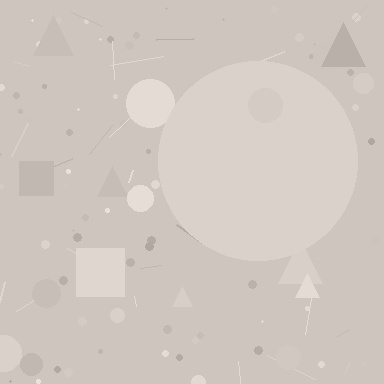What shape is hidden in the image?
A circle is hidden in the image.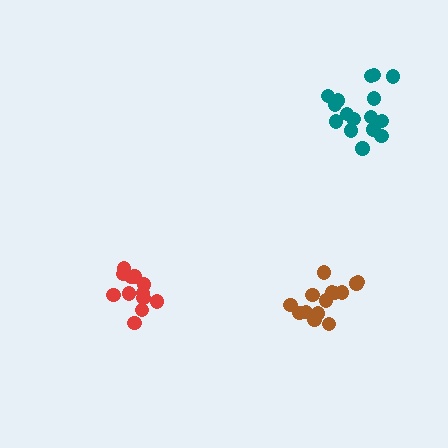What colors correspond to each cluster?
The clusters are colored: red, brown, teal.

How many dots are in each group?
Group 1: 12 dots, Group 2: 14 dots, Group 3: 16 dots (42 total).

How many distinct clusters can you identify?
There are 3 distinct clusters.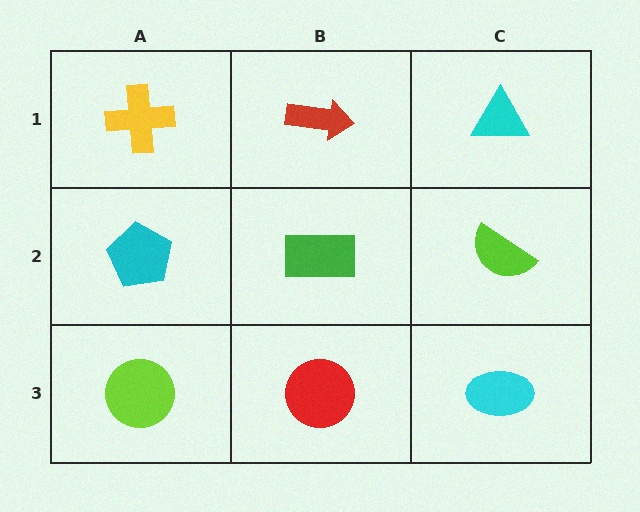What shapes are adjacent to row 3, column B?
A green rectangle (row 2, column B), a lime circle (row 3, column A), a cyan ellipse (row 3, column C).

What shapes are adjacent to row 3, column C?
A lime semicircle (row 2, column C), a red circle (row 3, column B).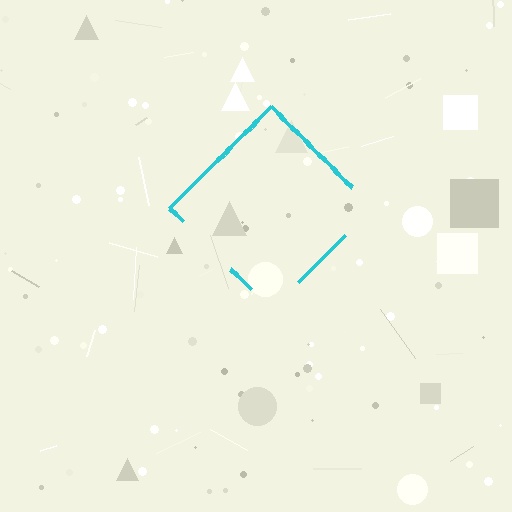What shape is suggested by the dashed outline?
The dashed outline suggests a diamond.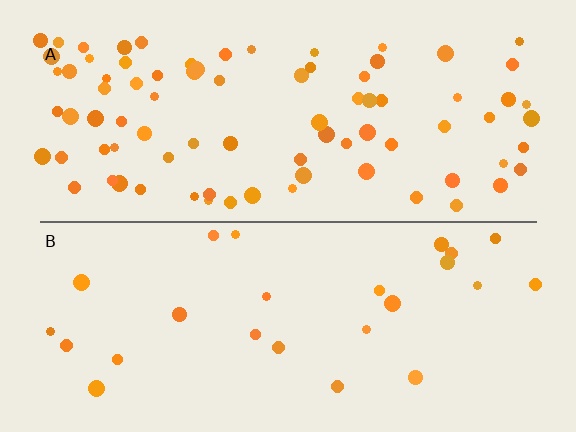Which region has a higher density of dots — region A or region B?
A (the top).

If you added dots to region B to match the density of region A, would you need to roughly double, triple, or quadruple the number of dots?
Approximately triple.